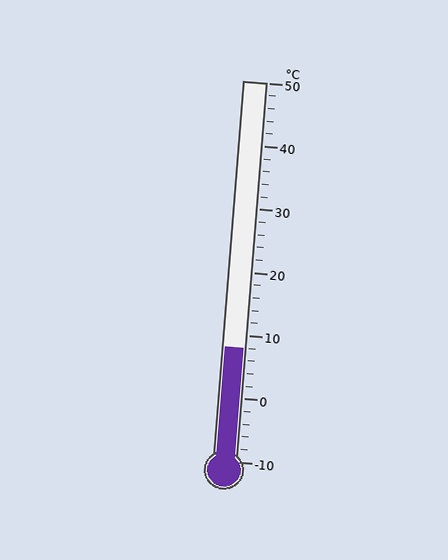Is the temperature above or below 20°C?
The temperature is below 20°C.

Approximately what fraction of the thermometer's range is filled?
The thermometer is filled to approximately 30% of its range.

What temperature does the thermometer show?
The thermometer shows approximately 8°C.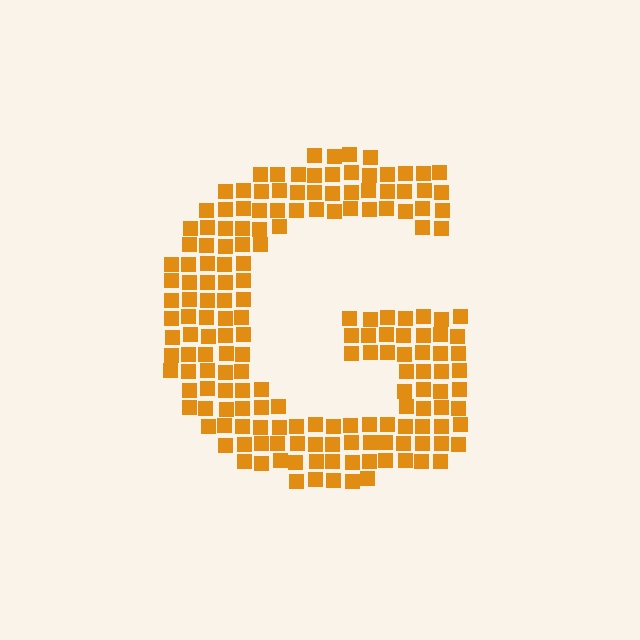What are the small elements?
The small elements are squares.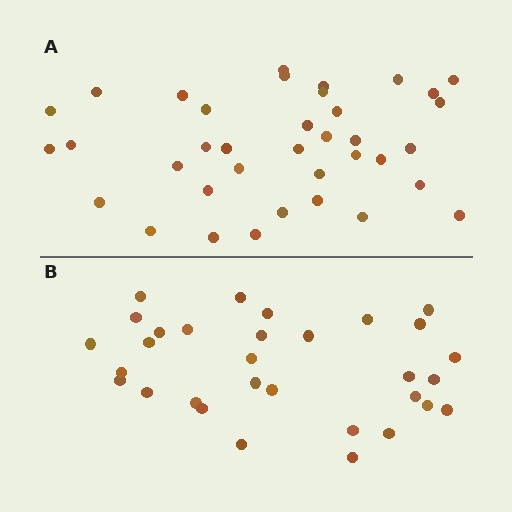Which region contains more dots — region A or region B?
Region A (the top region) has more dots.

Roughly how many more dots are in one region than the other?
Region A has about 6 more dots than region B.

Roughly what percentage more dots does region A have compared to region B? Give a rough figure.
About 20% more.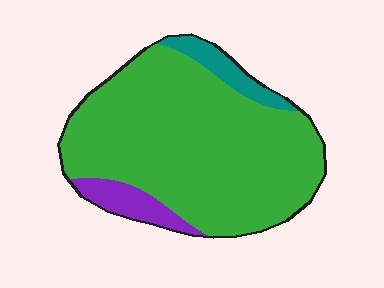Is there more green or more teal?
Green.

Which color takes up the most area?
Green, at roughly 85%.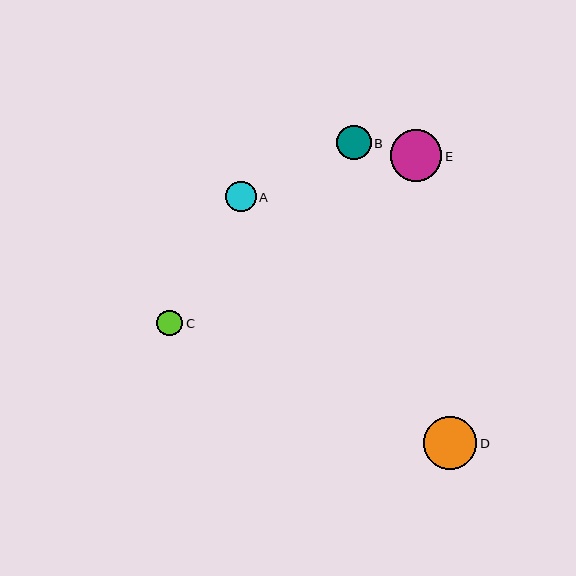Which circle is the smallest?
Circle C is the smallest with a size of approximately 26 pixels.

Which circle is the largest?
Circle D is the largest with a size of approximately 53 pixels.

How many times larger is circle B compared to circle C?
Circle B is approximately 1.3 times the size of circle C.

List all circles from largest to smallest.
From largest to smallest: D, E, B, A, C.